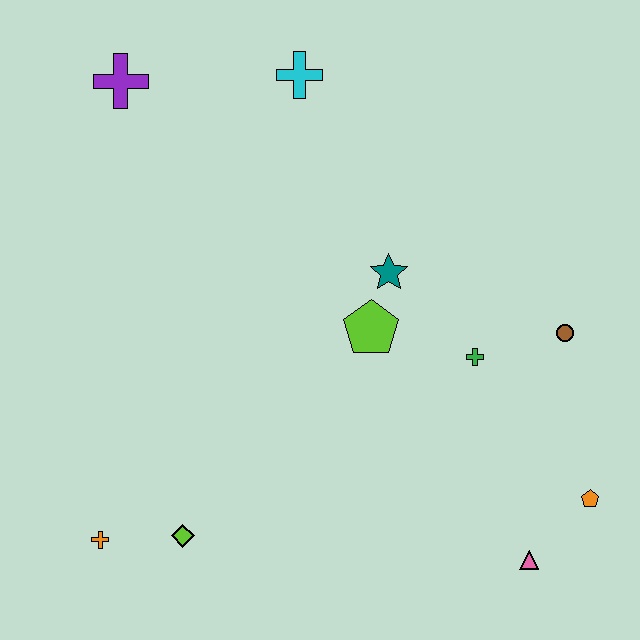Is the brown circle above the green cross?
Yes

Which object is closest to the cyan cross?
The purple cross is closest to the cyan cross.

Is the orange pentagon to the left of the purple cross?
No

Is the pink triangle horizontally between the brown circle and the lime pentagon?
Yes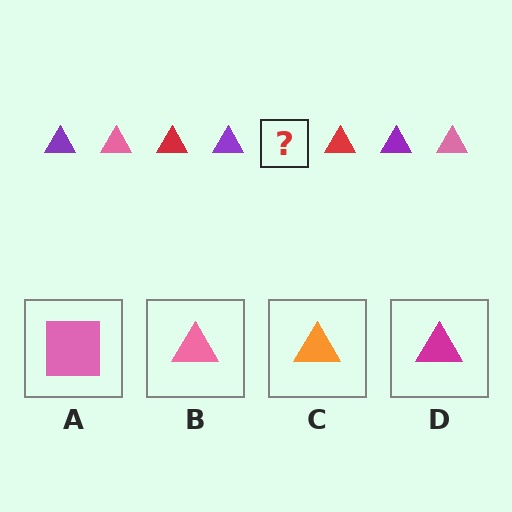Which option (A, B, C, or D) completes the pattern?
B.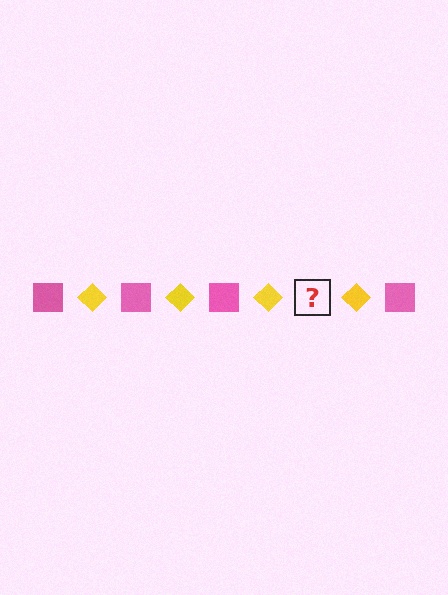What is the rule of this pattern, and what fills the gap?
The rule is that the pattern alternates between pink square and yellow diamond. The gap should be filled with a pink square.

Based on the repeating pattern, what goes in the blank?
The blank should be a pink square.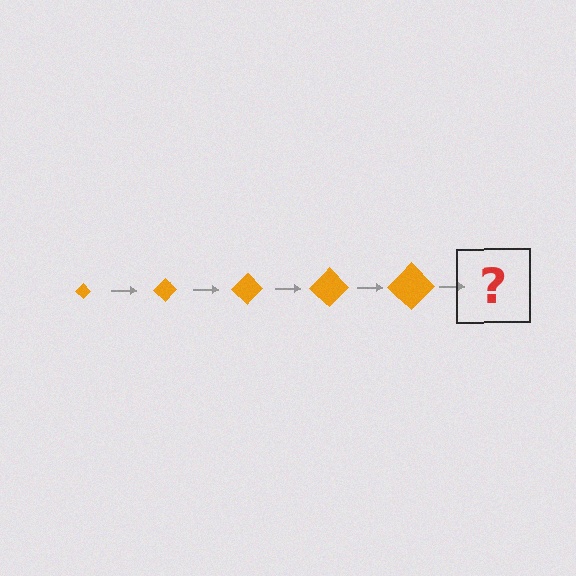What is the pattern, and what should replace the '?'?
The pattern is that the diamond gets progressively larger each step. The '?' should be an orange diamond, larger than the previous one.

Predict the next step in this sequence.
The next step is an orange diamond, larger than the previous one.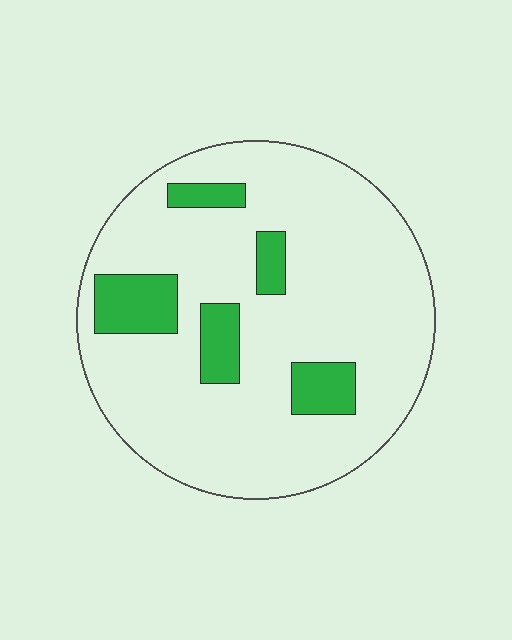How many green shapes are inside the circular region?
5.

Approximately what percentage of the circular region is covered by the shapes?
Approximately 15%.